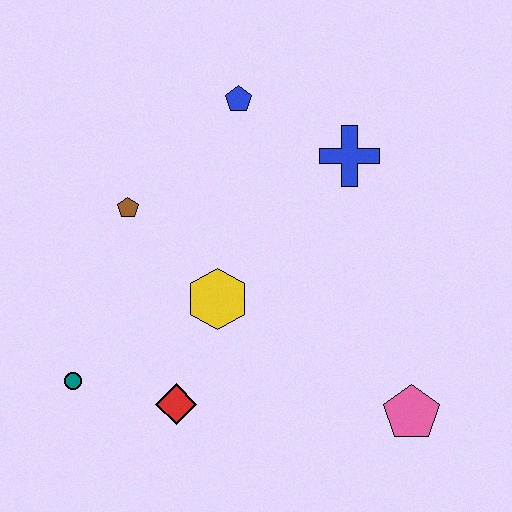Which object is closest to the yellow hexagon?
The red diamond is closest to the yellow hexagon.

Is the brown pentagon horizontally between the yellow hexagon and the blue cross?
No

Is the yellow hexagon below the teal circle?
No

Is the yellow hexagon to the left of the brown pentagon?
No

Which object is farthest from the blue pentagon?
The pink pentagon is farthest from the blue pentagon.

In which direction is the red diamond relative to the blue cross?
The red diamond is below the blue cross.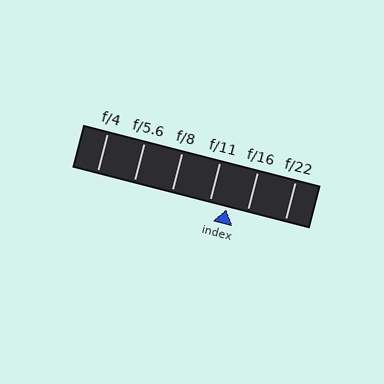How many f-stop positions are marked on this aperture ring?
There are 6 f-stop positions marked.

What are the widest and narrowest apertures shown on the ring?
The widest aperture shown is f/4 and the narrowest is f/22.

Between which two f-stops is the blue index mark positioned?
The index mark is between f/11 and f/16.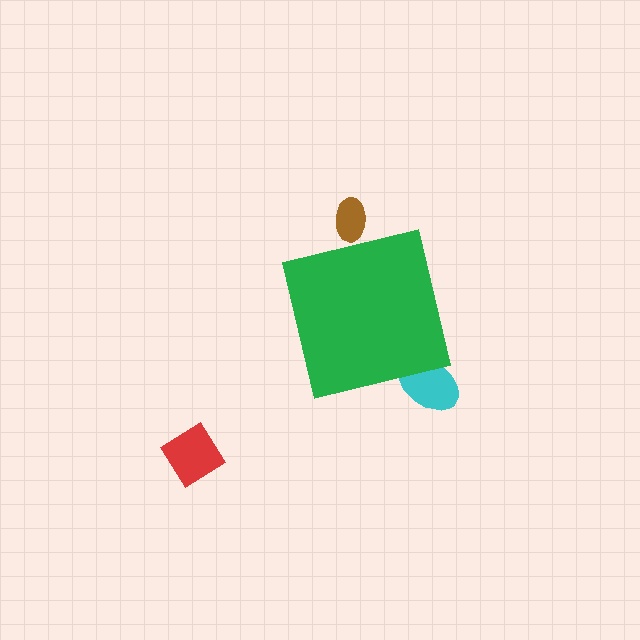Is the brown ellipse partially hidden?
Yes, the brown ellipse is partially hidden behind the green square.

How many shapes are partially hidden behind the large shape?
2 shapes are partially hidden.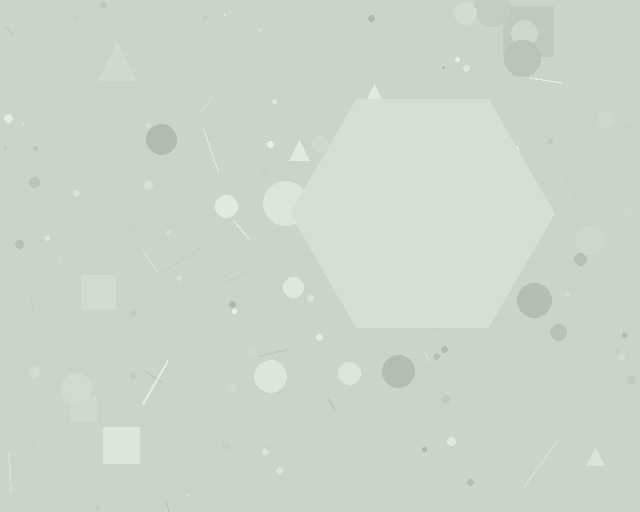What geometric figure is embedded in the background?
A hexagon is embedded in the background.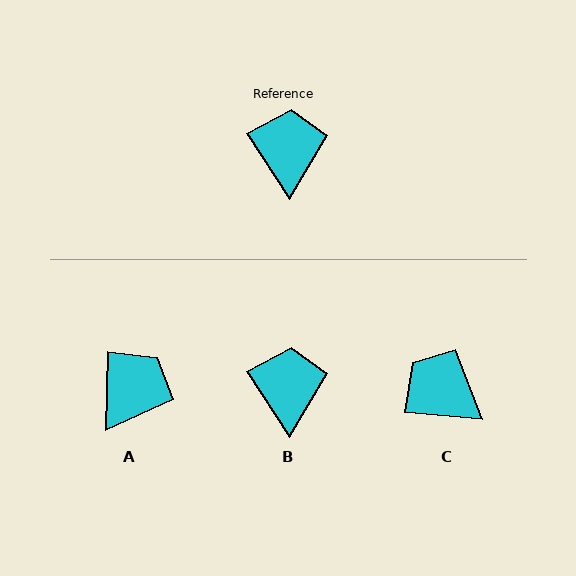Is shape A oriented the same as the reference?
No, it is off by about 34 degrees.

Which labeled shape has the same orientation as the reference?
B.